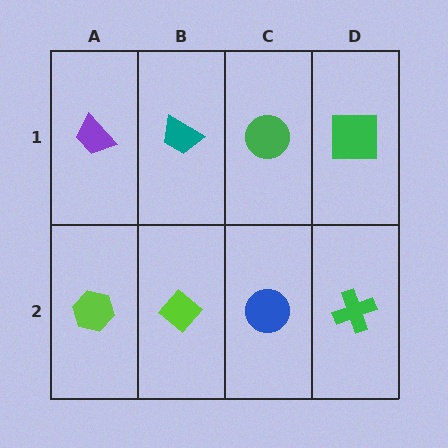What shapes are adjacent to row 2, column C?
A green circle (row 1, column C), a lime diamond (row 2, column B), a green cross (row 2, column D).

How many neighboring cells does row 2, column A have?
2.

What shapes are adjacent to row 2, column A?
A purple trapezoid (row 1, column A), a lime diamond (row 2, column B).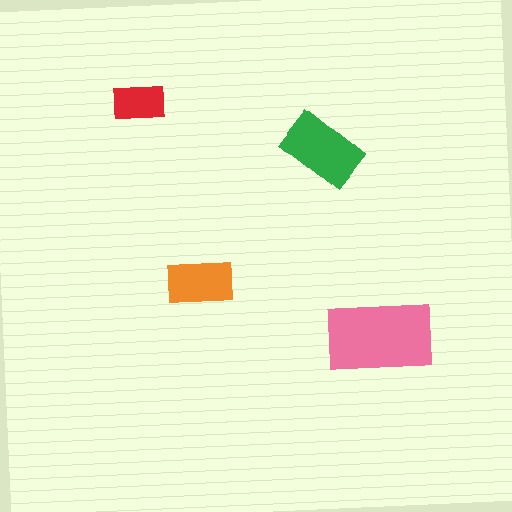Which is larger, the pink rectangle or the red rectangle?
The pink one.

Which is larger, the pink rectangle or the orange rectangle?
The pink one.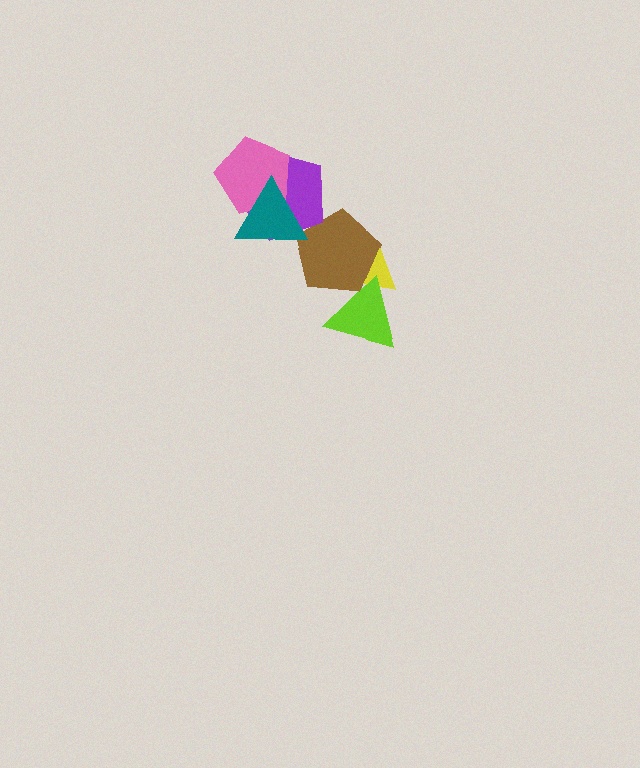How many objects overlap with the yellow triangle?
2 objects overlap with the yellow triangle.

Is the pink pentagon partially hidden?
Yes, it is partially covered by another shape.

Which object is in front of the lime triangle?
The brown pentagon is in front of the lime triangle.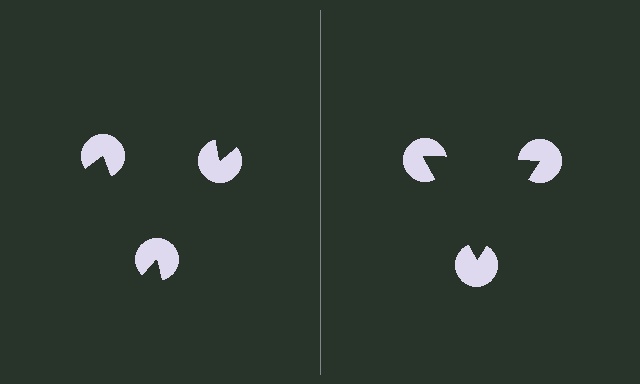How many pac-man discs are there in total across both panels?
6 — 3 on each side.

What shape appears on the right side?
An illusory triangle.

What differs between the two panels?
The pac-man discs are positioned identically on both sides; only the wedge orientations differ. On the right they align to a triangle; on the left they are misaligned.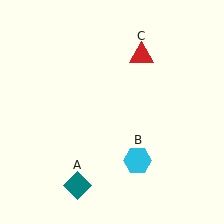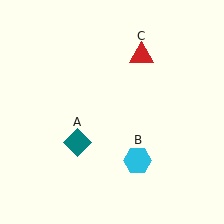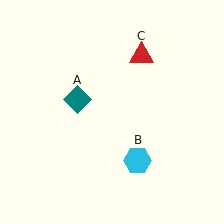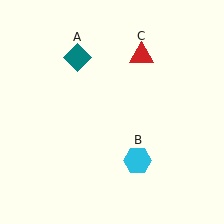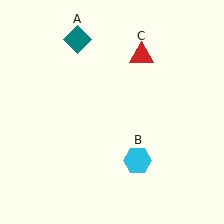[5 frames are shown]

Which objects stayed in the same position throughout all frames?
Cyan hexagon (object B) and red triangle (object C) remained stationary.